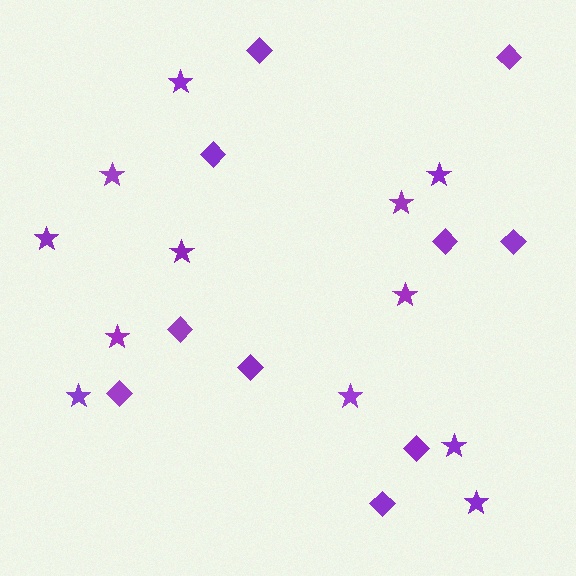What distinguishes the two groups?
There are 2 groups: one group of stars (12) and one group of diamonds (10).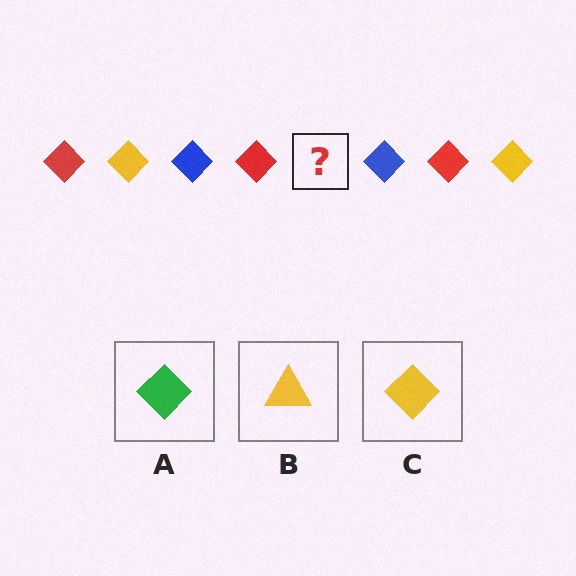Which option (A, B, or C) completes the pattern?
C.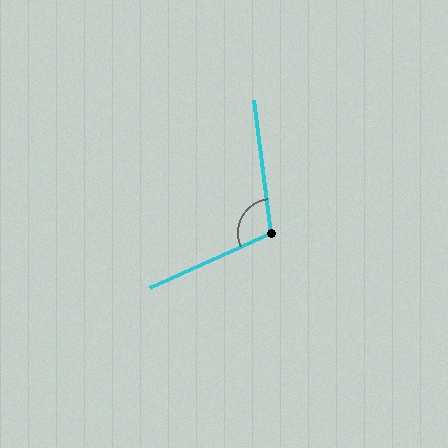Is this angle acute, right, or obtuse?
It is obtuse.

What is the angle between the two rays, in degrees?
Approximately 107 degrees.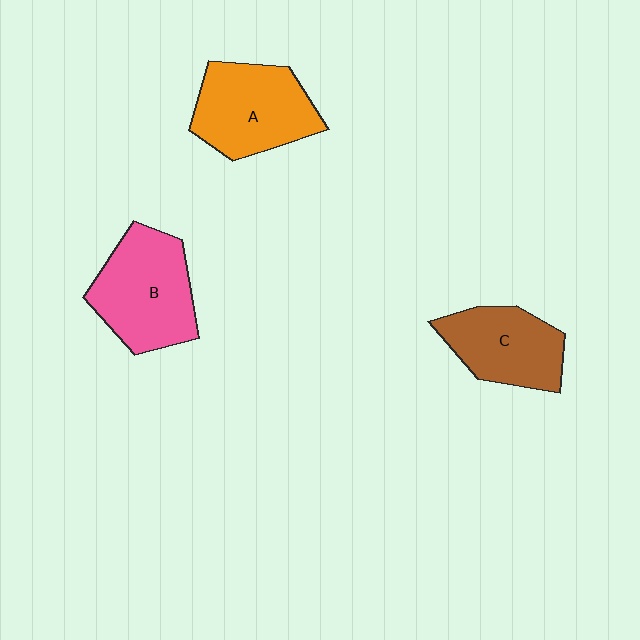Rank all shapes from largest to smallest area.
From largest to smallest: B (pink), A (orange), C (brown).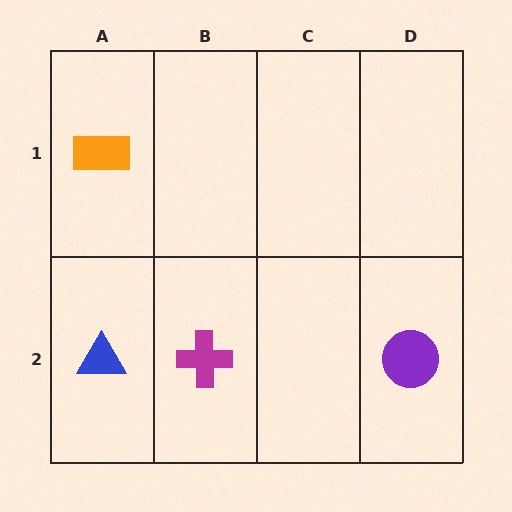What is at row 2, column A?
A blue triangle.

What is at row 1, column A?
An orange rectangle.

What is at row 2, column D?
A purple circle.